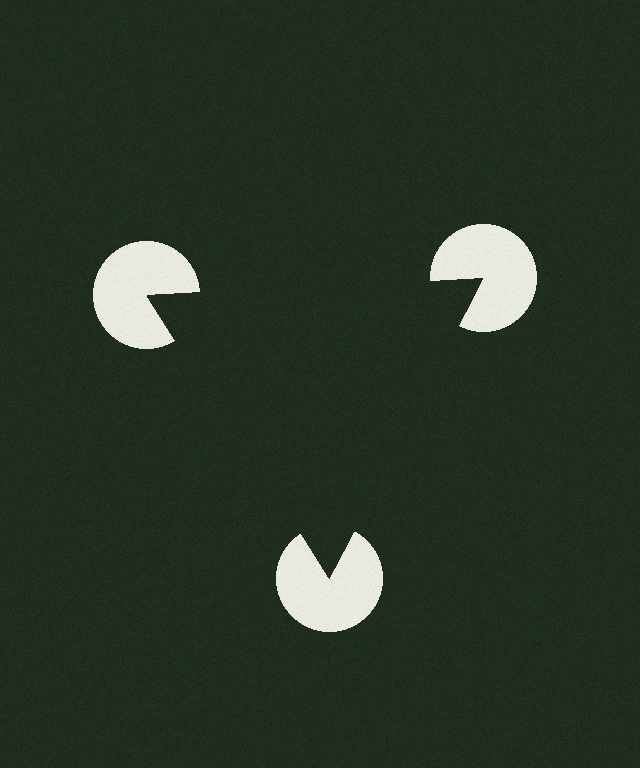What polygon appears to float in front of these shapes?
An illusory triangle — its edges are inferred from the aligned wedge cuts in the pac-man discs, not physically drawn.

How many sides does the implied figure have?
3 sides.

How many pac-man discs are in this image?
There are 3 — one at each vertex of the illusory triangle.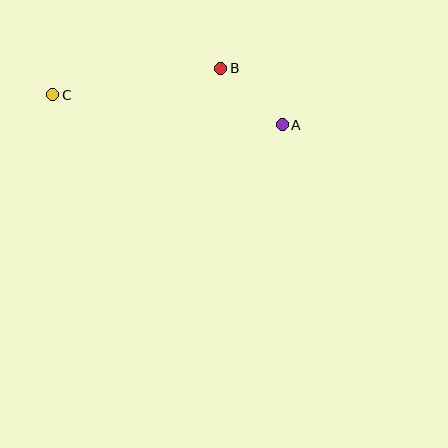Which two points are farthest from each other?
Points A and C are farthest from each other.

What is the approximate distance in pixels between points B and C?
The distance between B and C is approximately 170 pixels.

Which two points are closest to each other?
Points A and B are closest to each other.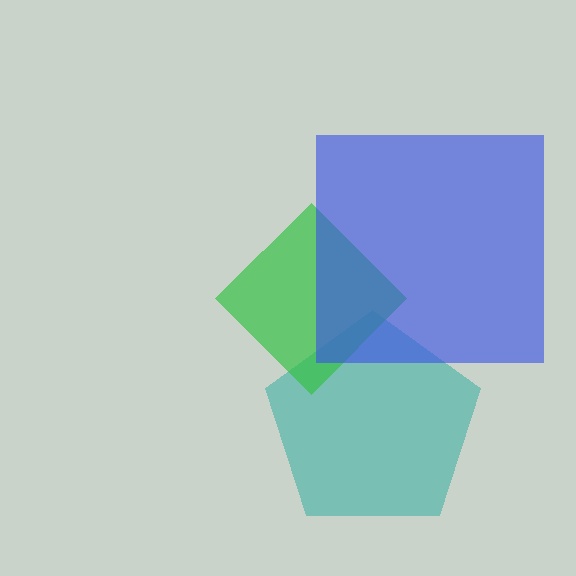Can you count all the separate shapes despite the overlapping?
Yes, there are 3 separate shapes.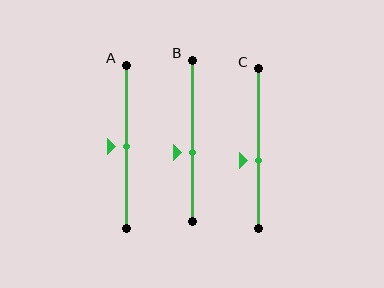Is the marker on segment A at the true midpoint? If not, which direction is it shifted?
Yes, the marker on segment A is at the true midpoint.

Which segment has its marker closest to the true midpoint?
Segment A has its marker closest to the true midpoint.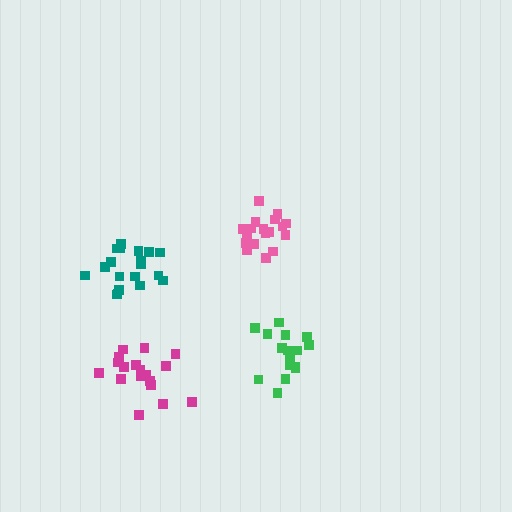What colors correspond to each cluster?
The clusters are colored: pink, green, teal, magenta.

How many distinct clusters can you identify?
There are 4 distinct clusters.